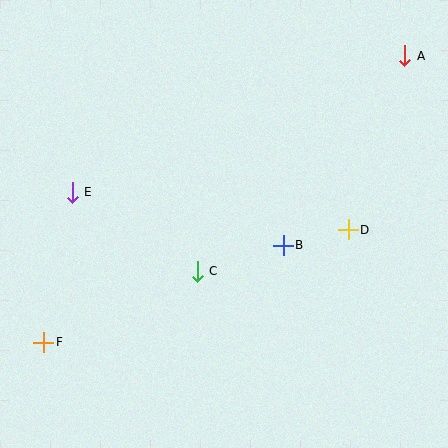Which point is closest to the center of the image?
Point C at (197, 271) is closest to the center.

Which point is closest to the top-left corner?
Point E is closest to the top-left corner.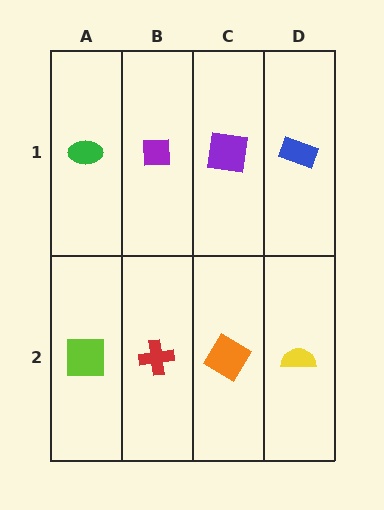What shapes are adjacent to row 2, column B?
A purple square (row 1, column B), a lime square (row 2, column A), an orange diamond (row 2, column C).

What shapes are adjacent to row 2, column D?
A blue rectangle (row 1, column D), an orange diamond (row 2, column C).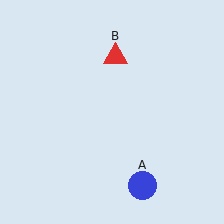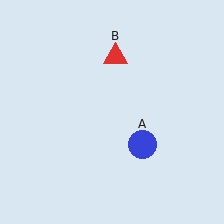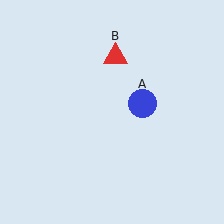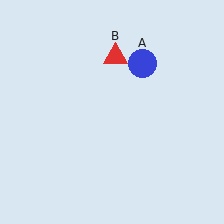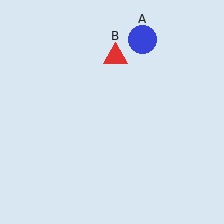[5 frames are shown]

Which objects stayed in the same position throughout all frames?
Red triangle (object B) remained stationary.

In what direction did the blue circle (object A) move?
The blue circle (object A) moved up.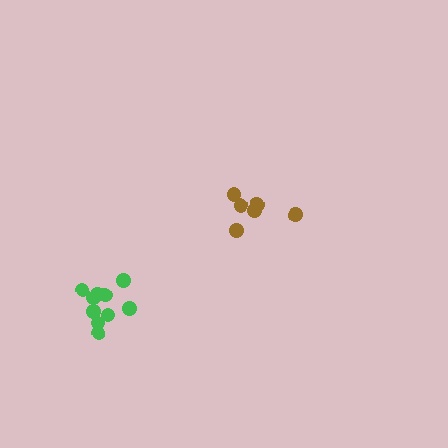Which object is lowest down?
The green cluster is bottommost.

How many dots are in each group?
Group 1: 6 dots, Group 2: 10 dots (16 total).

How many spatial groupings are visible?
There are 2 spatial groupings.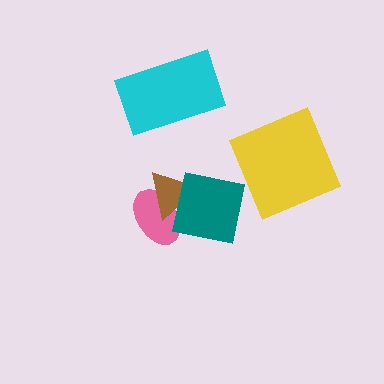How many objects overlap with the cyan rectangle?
0 objects overlap with the cyan rectangle.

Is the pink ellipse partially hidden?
Yes, it is partially covered by another shape.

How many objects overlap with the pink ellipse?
2 objects overlap with the pink ellipse.